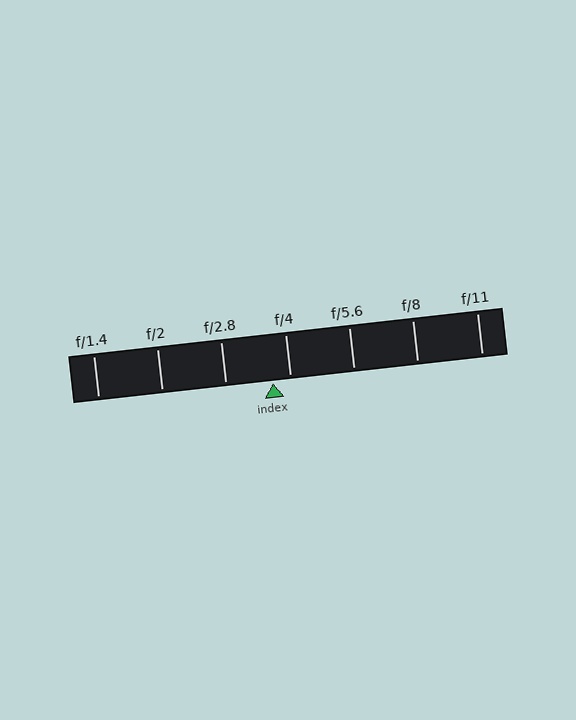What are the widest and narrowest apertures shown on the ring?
The widest aperture shown is f/1.4 and the narrowest is f/11.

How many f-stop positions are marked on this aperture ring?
There are 7 f-stop positions marked.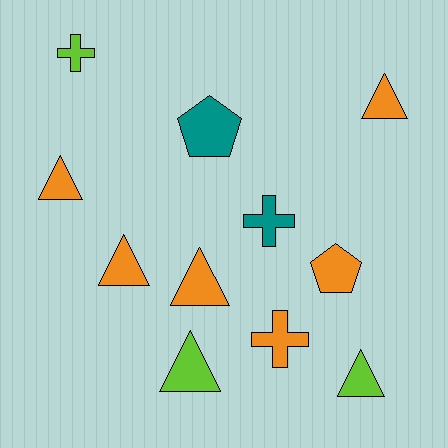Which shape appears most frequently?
Triangle, with 6 objects.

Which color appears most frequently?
Orange, with 6 objects.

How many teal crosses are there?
There is 1 teal cross.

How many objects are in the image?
There are 11 objects.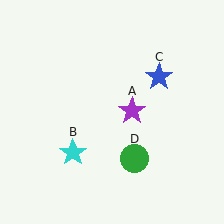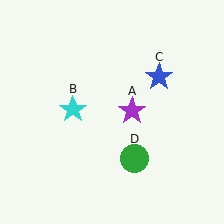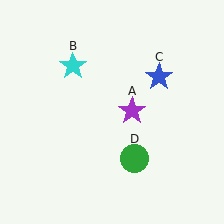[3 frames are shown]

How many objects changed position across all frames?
1 object changed position: cyan star (object B).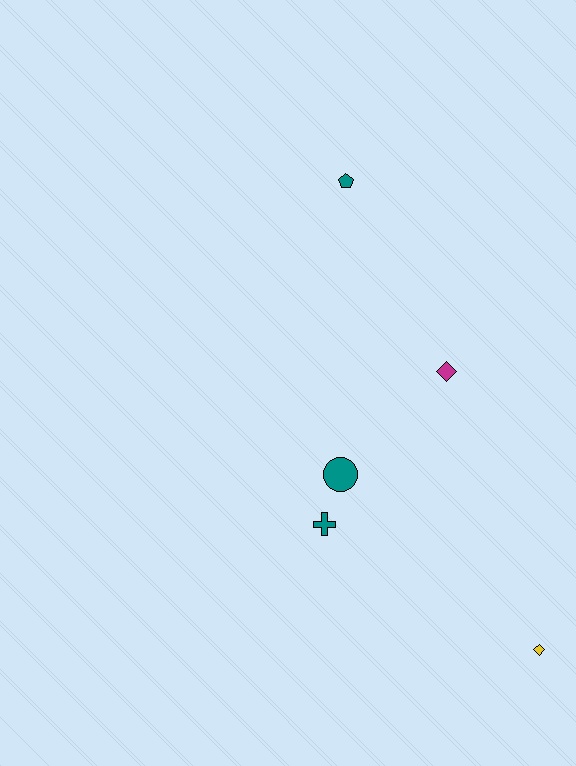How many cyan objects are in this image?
There are no cyan objects.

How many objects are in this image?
There are 5 objects.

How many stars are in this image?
There are no stars.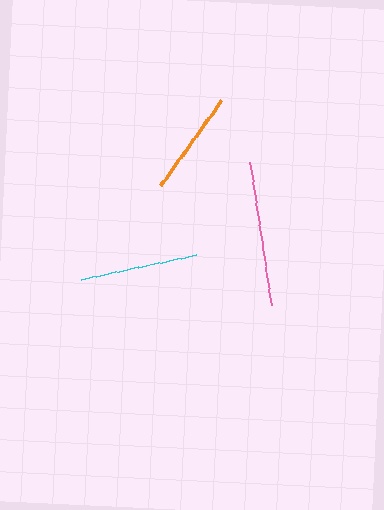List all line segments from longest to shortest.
From longest to shortest: pink, cyan, orange.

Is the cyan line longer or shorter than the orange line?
The cyan line is longer than the orange line.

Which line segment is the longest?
The pink line is the longest at approximately 145 pixels.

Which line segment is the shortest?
The orange line is the shortest at approximately 104 pixels.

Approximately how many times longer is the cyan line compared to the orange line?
The cyan line is approximately 1.1 times the length of the orange line.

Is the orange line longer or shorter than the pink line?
The pink line is longer than the orange line.